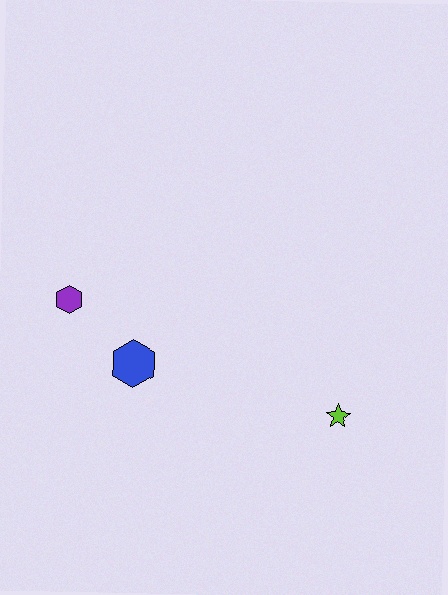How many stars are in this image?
There is 1 star.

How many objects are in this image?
There are 3 objects.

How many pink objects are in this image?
There are no pink objects.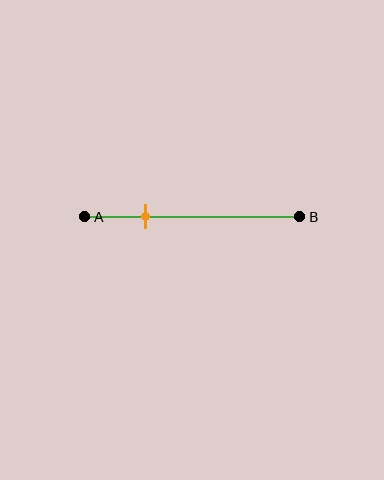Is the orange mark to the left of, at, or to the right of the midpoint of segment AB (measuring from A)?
The orange mark is to the left of the midpoint of segment AB.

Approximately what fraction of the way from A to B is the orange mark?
The orange mark is approximately 30% of the way from A to B.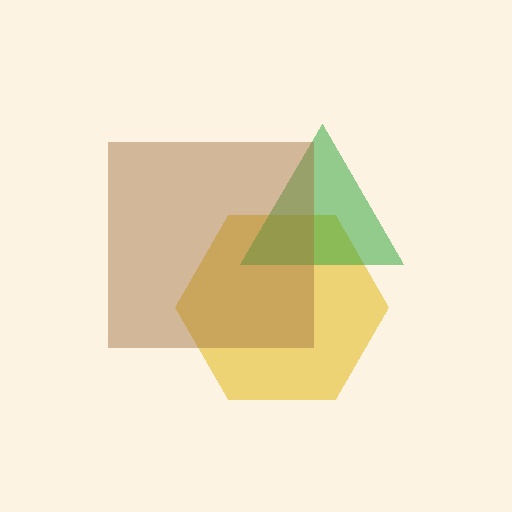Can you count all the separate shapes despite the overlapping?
Yes, there are 3 separate shapes.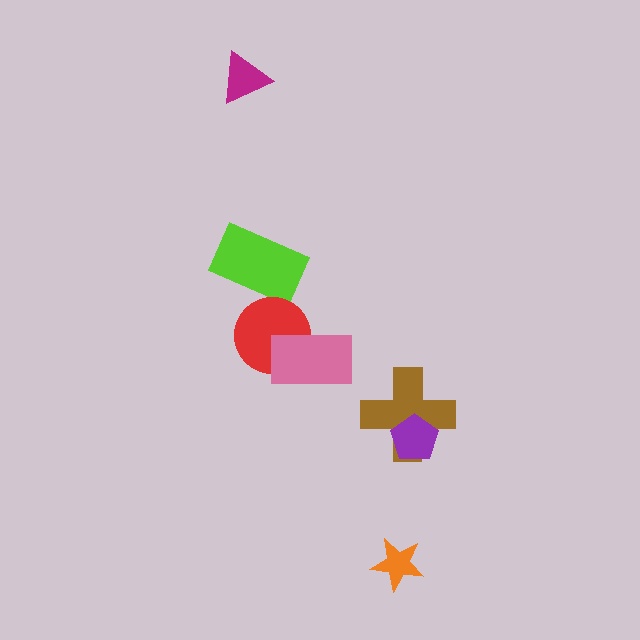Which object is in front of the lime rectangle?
The red circle is in front of the lime rectangle.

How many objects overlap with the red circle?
2 objects overlap with the red circle.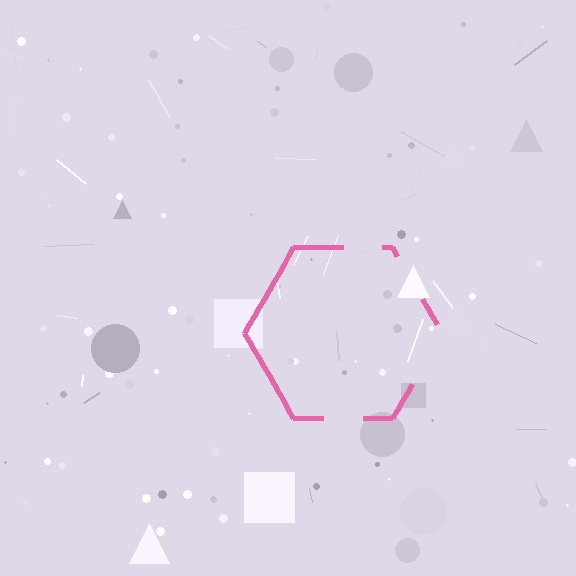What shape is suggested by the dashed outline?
The dashed outline suggests a hexagon.